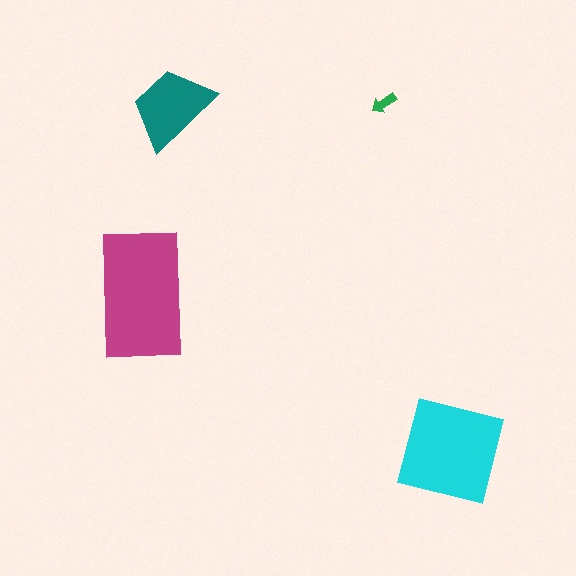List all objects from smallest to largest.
The green arrow, the teal trapezoid, the cyan square, the magenta rectangle.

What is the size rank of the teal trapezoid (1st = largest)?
3rd.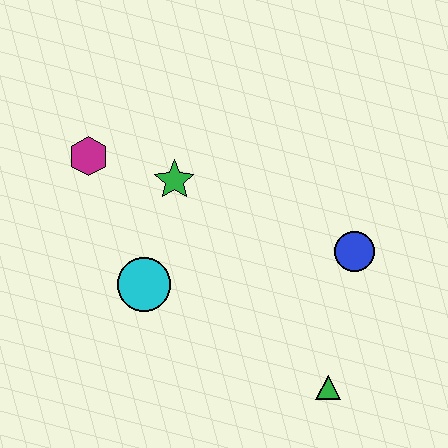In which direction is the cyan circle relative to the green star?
The cyan circle is below the green star.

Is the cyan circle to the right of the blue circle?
No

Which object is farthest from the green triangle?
The magenta hexagon is farthest from the green triangle.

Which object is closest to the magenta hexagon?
The green star is closest to the magenta hexagon.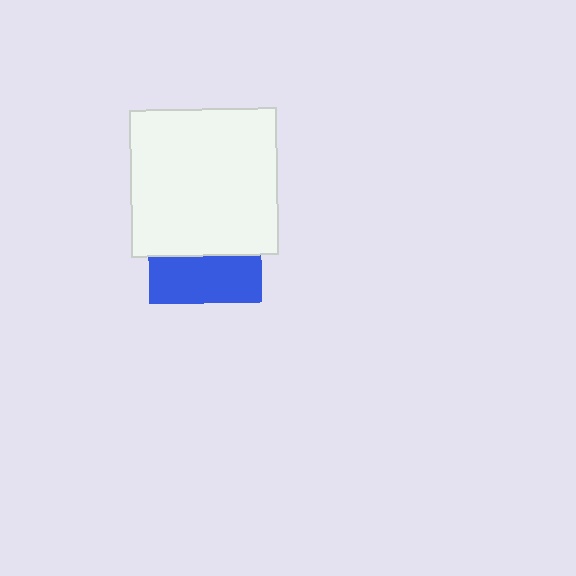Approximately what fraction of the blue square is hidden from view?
Roughly 59% of the blue square is hidden behind the white square.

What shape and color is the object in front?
The object in front is a white square.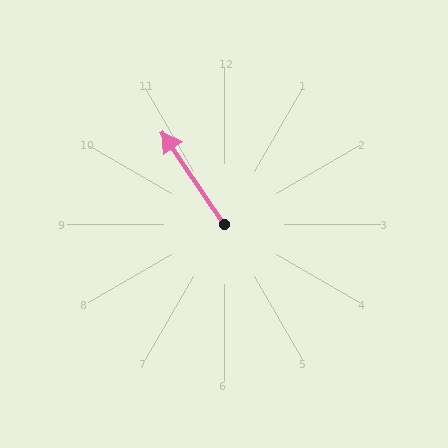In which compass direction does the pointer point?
Northwest.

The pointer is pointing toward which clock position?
Roughly 11 o'clock.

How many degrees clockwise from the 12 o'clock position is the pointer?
Approximately 326 degrees.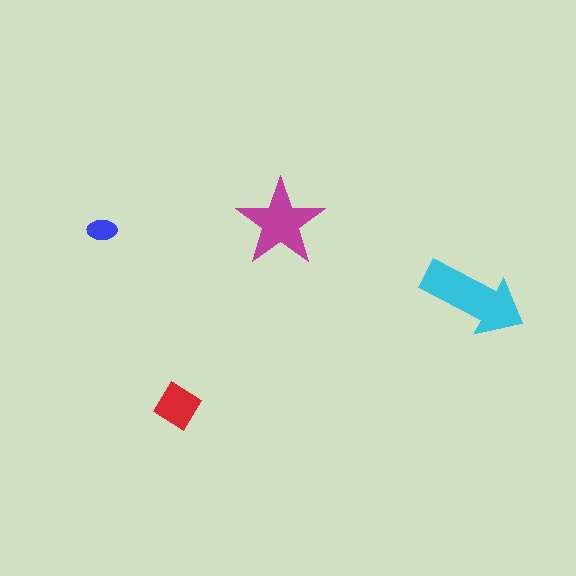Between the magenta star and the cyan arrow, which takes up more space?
The cyan arrow.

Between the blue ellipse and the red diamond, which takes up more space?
The red diamond.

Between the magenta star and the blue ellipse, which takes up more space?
The magenta star.